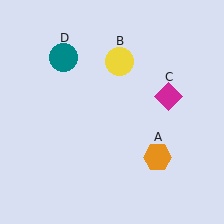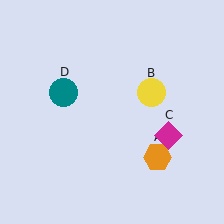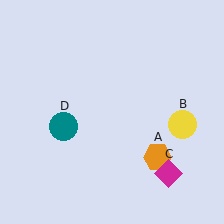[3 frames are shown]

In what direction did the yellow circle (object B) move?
The yellow circle (object B) moved down and to the right.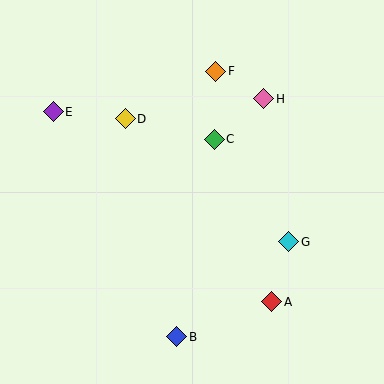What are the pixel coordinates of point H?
Point H is at (264, 99).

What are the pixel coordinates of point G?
Point G is at (289, 242).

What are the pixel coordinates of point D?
Point D is at (125, 119).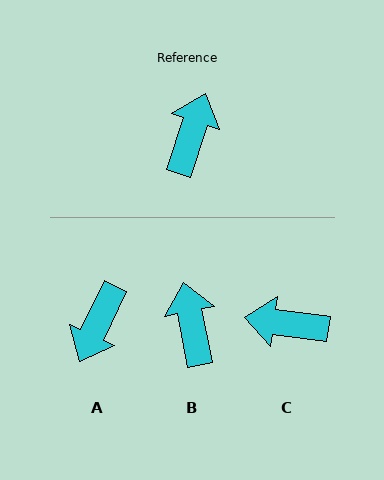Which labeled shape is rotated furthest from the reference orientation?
A, about 173 degrees away.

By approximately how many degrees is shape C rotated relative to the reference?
Approximately 100 degrees counter-clockwise.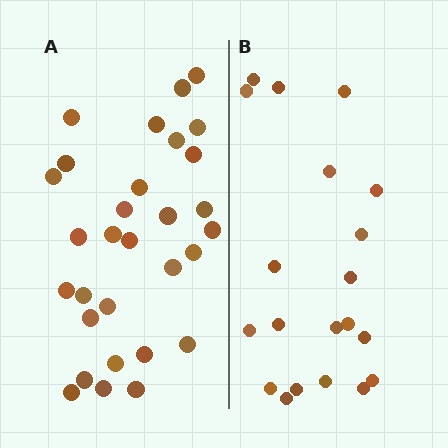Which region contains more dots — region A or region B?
Region A (the left region) has more dots.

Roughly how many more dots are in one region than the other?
Region A has roughly 10 or so more dots than region B.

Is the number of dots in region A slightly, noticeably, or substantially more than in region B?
Region A has substantially more. The ratio is roughly 1.5 to 1.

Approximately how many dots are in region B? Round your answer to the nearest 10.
About 20 dots.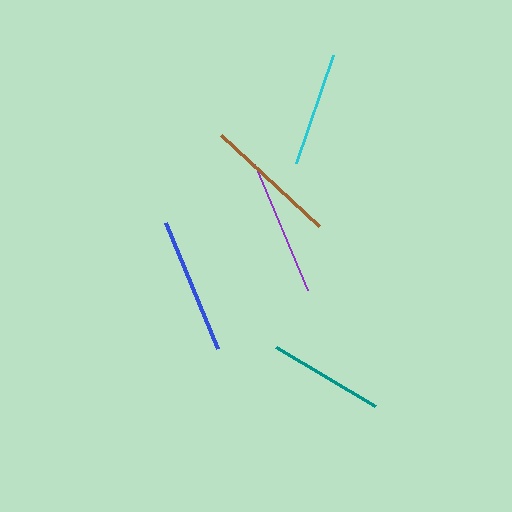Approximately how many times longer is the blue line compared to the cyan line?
The blue line is approximately 1.2 times the length of the cyan line.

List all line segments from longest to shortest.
From longest to shortest: blue, purple, brown, teal, cyan.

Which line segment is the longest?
The blue line is the longest at approximately 137 pixels.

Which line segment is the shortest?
The cyan line is the shortest at approximately 115 pixels.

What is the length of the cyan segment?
The cyan segment is approximately 115 pixels long.